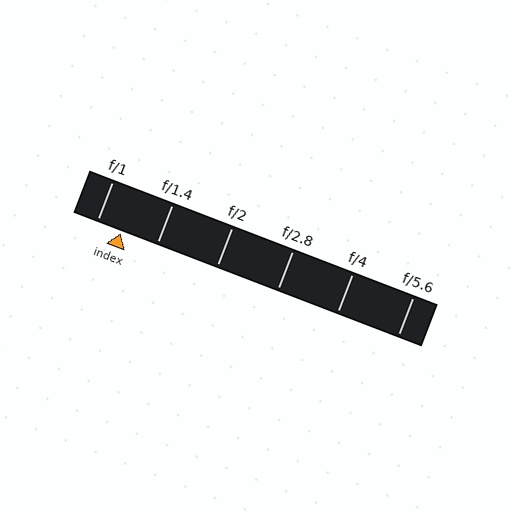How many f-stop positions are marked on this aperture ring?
There are 6 f-stop positions marked.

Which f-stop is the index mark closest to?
The index mark is closest to f/1.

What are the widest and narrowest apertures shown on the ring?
The widest aperture shown is f/1 and the narrowest is f/5.6.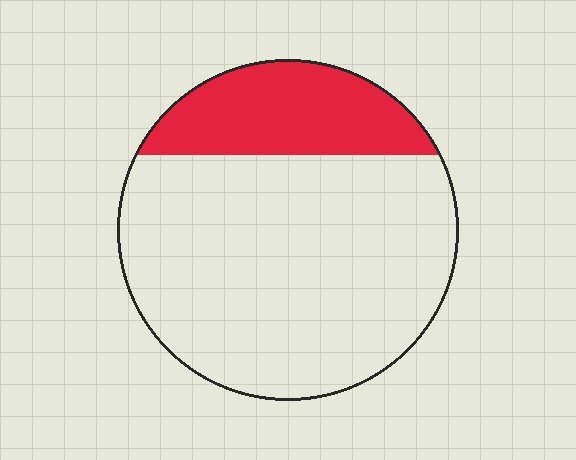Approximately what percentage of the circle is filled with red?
Approximately 25%.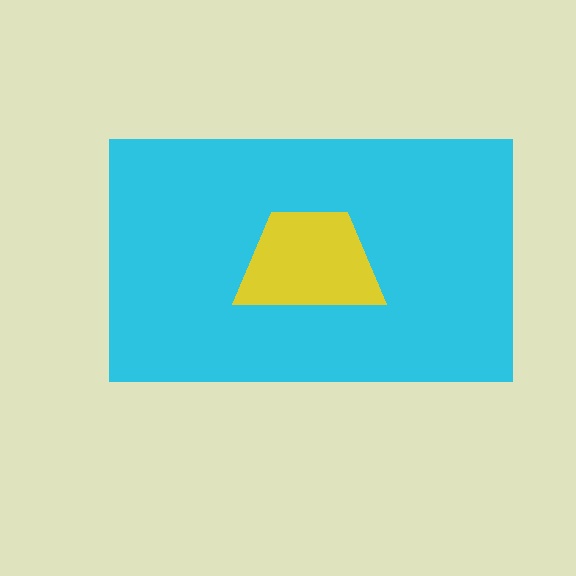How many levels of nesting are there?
2.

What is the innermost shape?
The yellow trapezoid.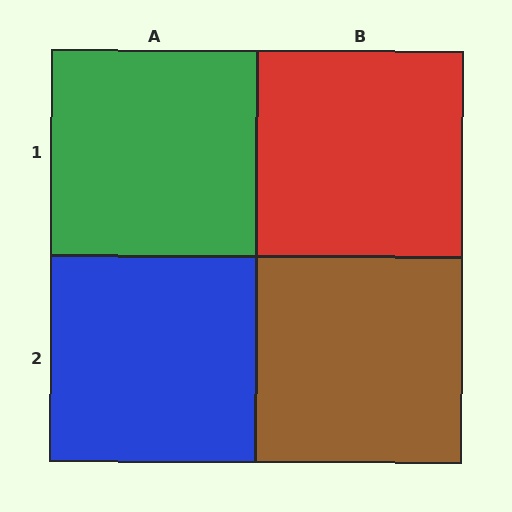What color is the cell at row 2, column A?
Blue.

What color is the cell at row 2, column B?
Brown.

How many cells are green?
1 cell is green.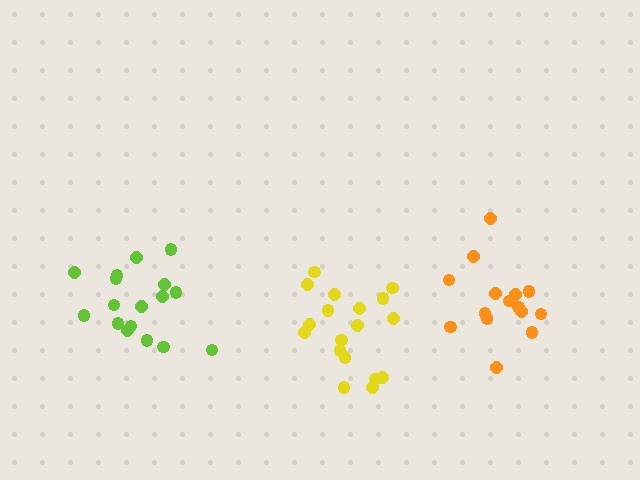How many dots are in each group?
Group 1: 17 dots, Group 2: 18 dots, Group 3: 15 dots (50 total).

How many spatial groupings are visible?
There are 3 spatial groupings.